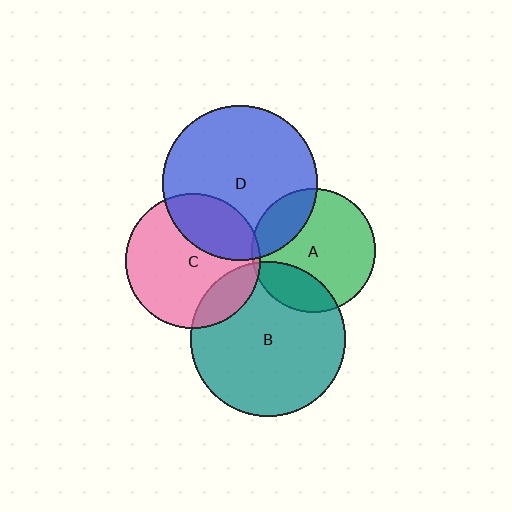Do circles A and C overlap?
Yes.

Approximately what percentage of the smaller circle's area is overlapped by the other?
Approximately 5%.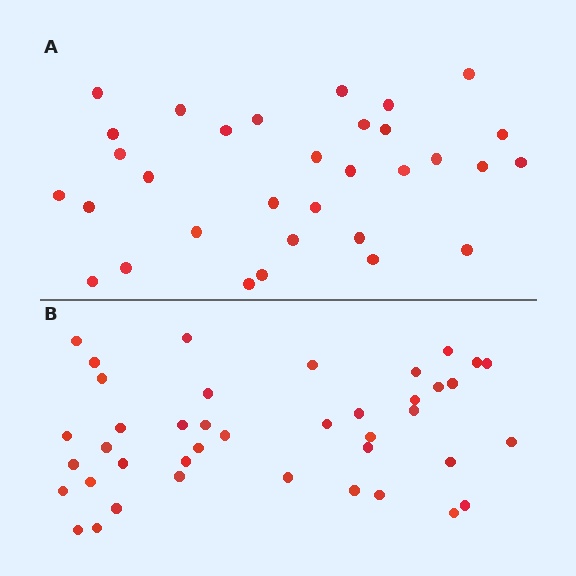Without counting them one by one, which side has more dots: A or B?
Region B (the bottom region) has more dots.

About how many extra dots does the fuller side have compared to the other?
Region B has roughly 8 or so more dots than region A.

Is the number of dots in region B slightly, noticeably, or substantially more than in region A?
Region B has noticeably more, but not dramatically so. The ratio is roughly 1.3 to 1.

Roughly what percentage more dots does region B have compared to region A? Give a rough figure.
About 30% more.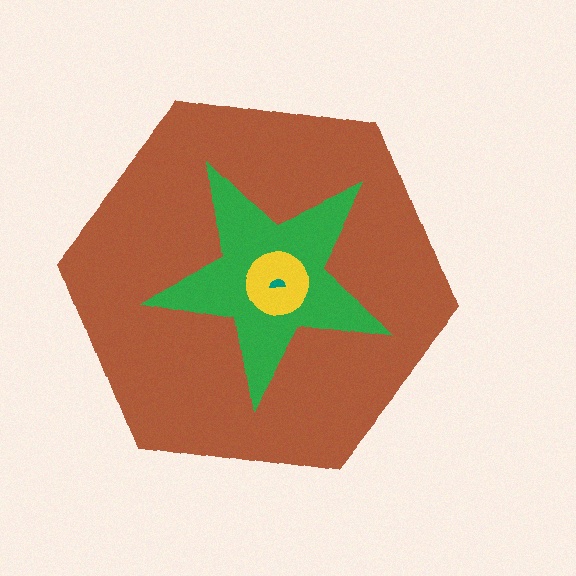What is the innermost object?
The teal semicircle.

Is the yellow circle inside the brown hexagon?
Yes.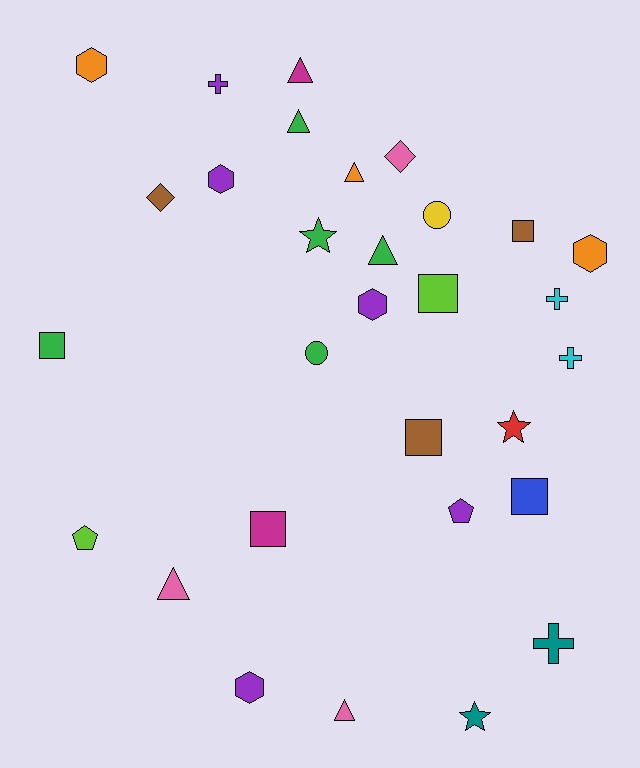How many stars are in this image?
There are 3 stars.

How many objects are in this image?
There are 30 objects.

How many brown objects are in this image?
There are 3 brown objects.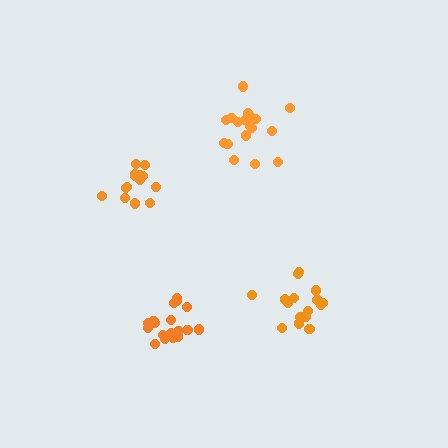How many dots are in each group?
Group 1: 16 dots, Group 2: 15 dots, Group 3: 18 dots, Group 4: 18 dots (67 total).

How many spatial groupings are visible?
There are 4 spatial groupings.